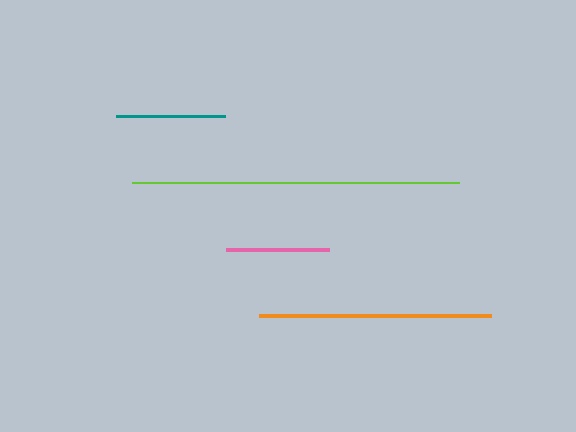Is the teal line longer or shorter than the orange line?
The orange line is longer than the teal line.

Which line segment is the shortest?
The pink line is the shortest at approximately 103 pixels.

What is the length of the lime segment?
The lime segment is approximately 327 pixels long.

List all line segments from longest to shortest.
From longest to shortest: lime, orange, teal, pink.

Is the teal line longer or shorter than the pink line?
The teal line is longer than the pink line.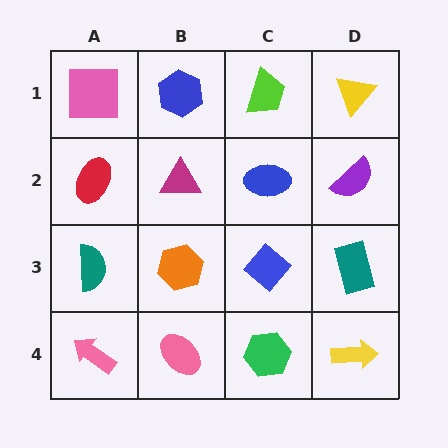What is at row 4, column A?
A pink arrow.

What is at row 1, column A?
A pink square.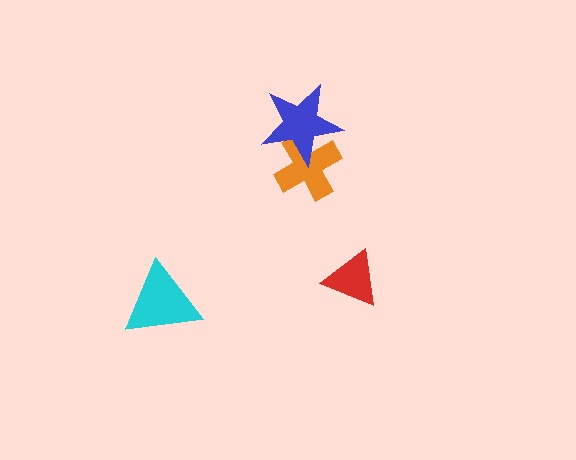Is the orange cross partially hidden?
Yes, it is partially covered by another shape.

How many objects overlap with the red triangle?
0 objects overlap with the red triangle.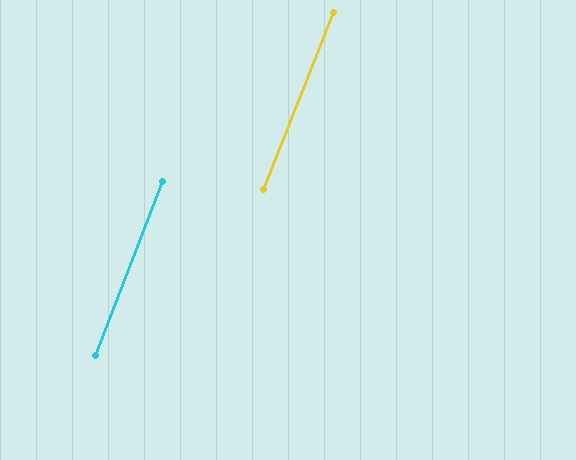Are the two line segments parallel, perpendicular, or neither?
Parallel — their directions differ by only 0.8°.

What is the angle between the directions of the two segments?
Approximately 1 degree.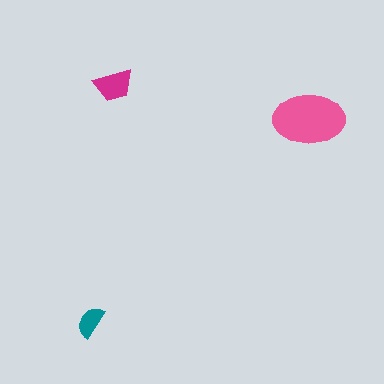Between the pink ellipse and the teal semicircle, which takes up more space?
The pink ellipse.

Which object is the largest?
The pink ellipse.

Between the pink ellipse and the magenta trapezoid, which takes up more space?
The pink ellipse.